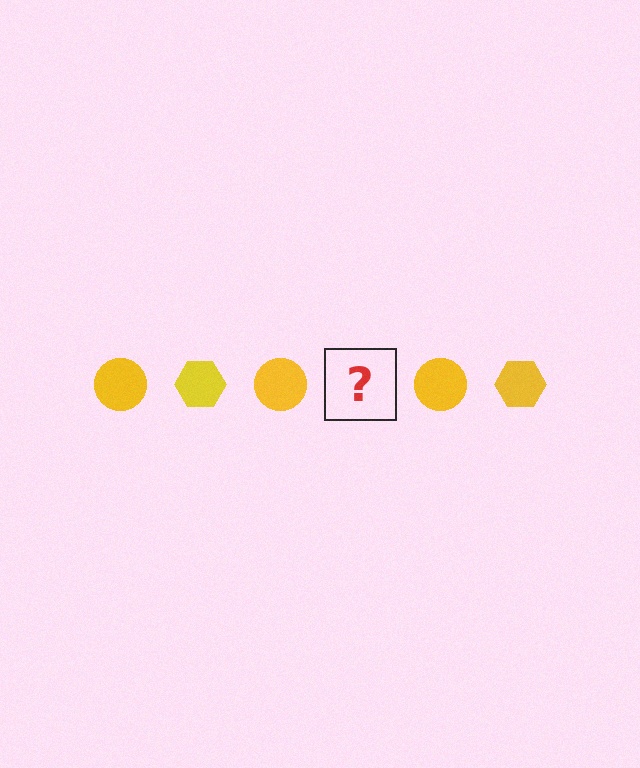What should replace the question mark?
The question mark should be replaced with a yellow hexagon.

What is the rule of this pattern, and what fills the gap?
The rule is that the pattern cycles through circle, hexagon shapes in yellow. The gap should be filled with a yellow hexagon.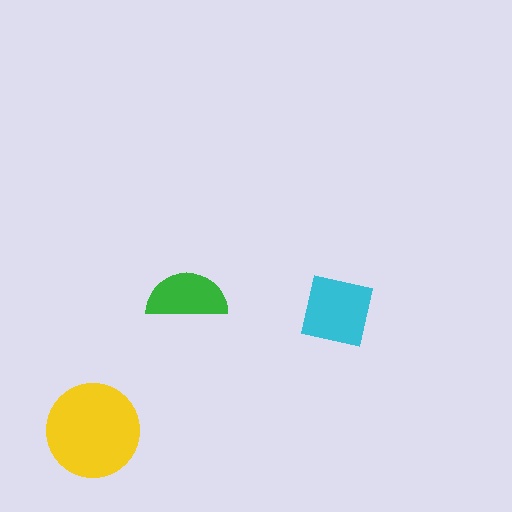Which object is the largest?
The yellow circle.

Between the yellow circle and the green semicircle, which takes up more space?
The yellow circle.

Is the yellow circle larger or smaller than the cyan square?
Larger.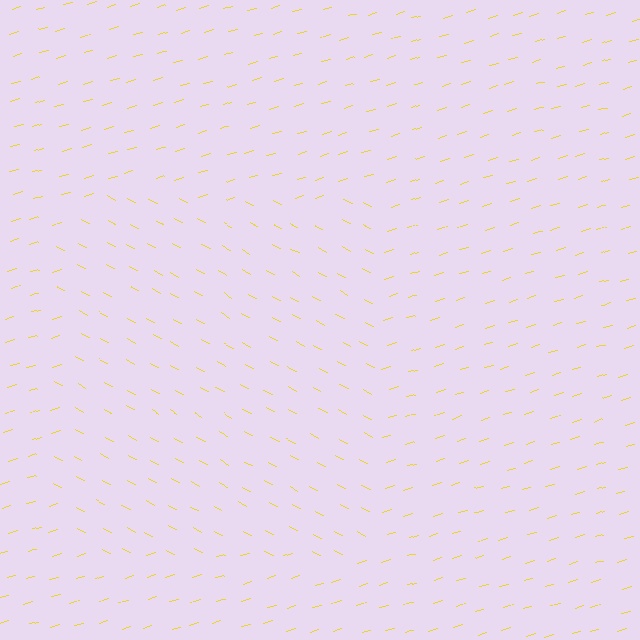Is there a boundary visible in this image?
Yes, there is a texture boundary formed by a change in line orientation.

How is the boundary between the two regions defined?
The boundary is defined purely by a change in line orientation (approximately 45 degrees difference). All lines are the same color and thickness.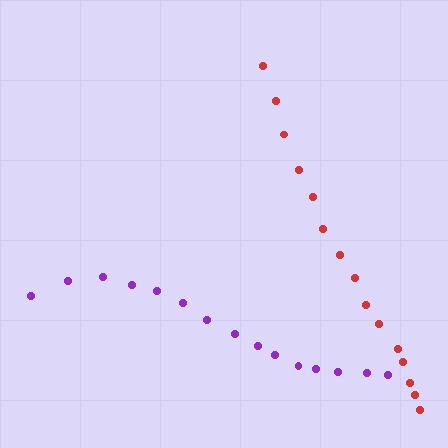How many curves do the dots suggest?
There are 2 distinct paths.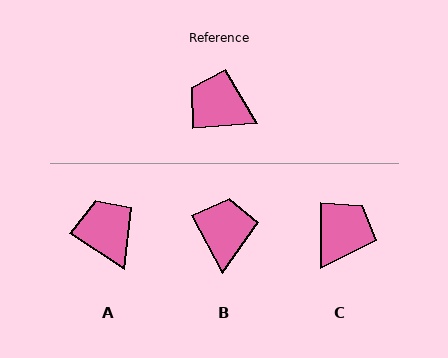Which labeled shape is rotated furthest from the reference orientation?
C, about 95 degrees away.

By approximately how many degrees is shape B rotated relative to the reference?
Approximately 67 degrees clockwise.